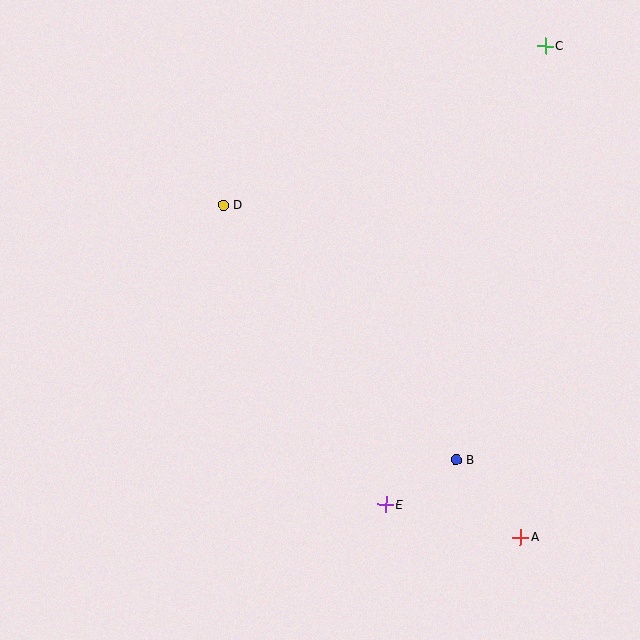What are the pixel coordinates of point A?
Point A is at (521, 537).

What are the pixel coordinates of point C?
Point C is at (545, 46).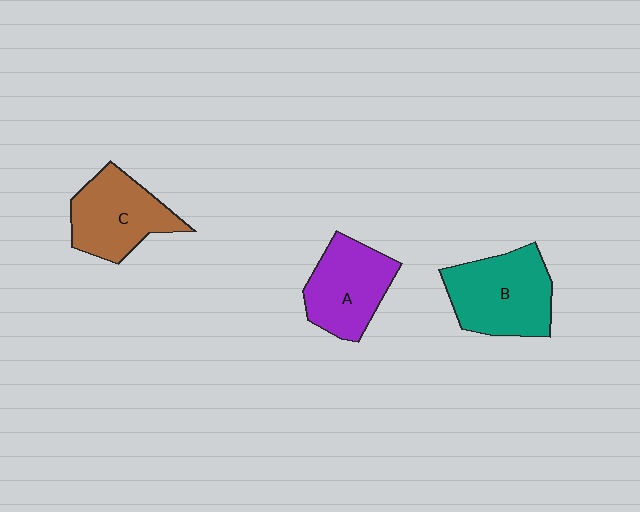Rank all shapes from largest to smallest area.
From largest to smallest: B (teal), C (brown), A (purple).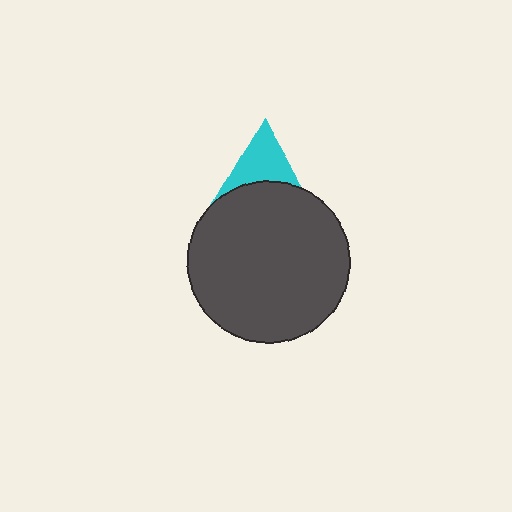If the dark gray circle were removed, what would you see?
You would see the complete cyan triangle.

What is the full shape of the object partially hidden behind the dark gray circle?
The partially hidden object is a cyan triangle.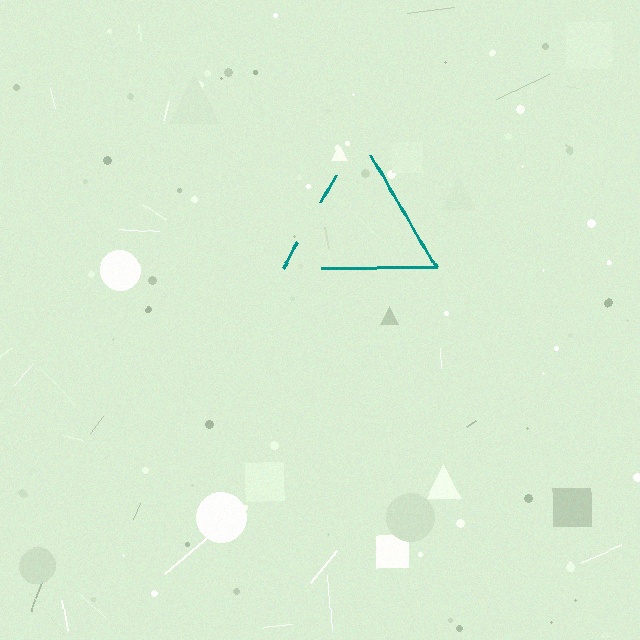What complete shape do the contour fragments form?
The contour fragments form a triangle.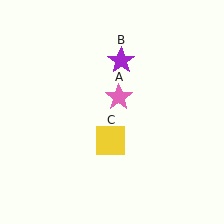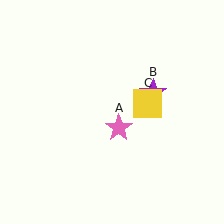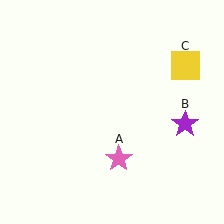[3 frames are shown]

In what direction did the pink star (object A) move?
The pink star (object A) moved down.